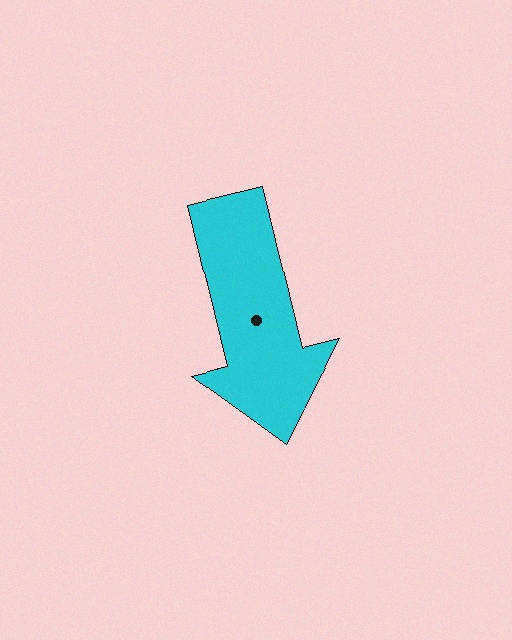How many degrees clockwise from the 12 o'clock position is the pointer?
Approximately 166 degrees.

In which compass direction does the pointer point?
South.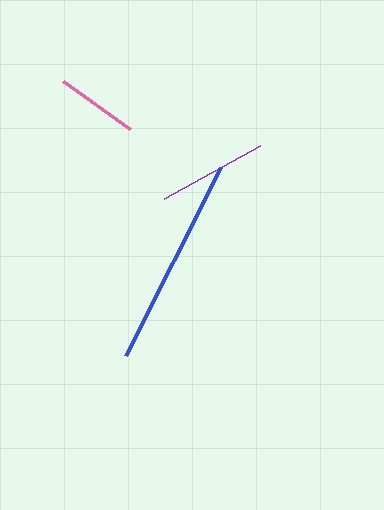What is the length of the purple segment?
The purple segment is approximately 109 pixels long.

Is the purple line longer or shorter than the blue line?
The blue line is longer than the purple line.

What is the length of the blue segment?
The blue segment is approximately 211 pixels long.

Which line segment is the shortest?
The pink line is the shortest at approximately 82 pixels.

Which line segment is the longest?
The blue line is the longest at approximately 211 pixels.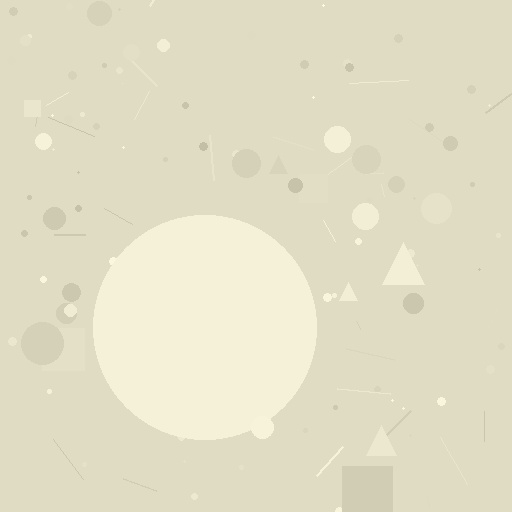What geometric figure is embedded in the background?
A circle is embedded in the background.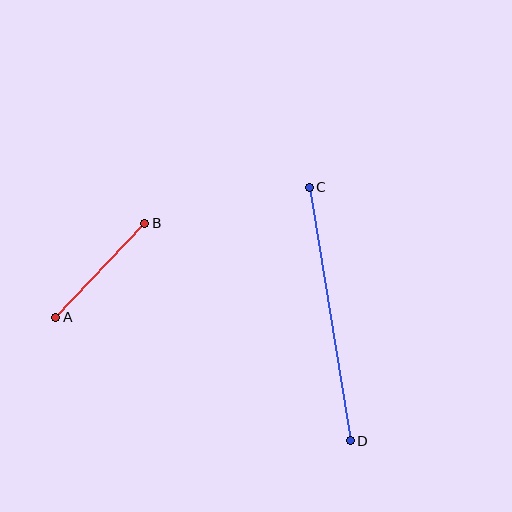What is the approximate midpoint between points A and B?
The midpoint is at approximately (100, 270) pixels.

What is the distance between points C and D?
The distance is approximately 257 pixels.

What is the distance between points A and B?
The distance is approximately 129 pixels.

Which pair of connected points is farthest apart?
Points C and D are farthest apart.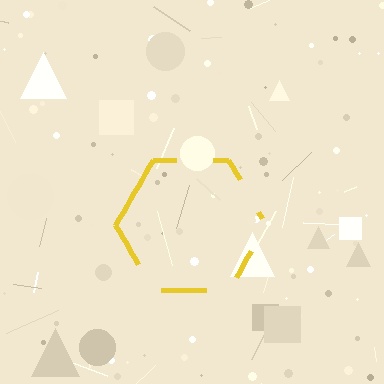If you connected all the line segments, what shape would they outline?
They would outline a hexagon.